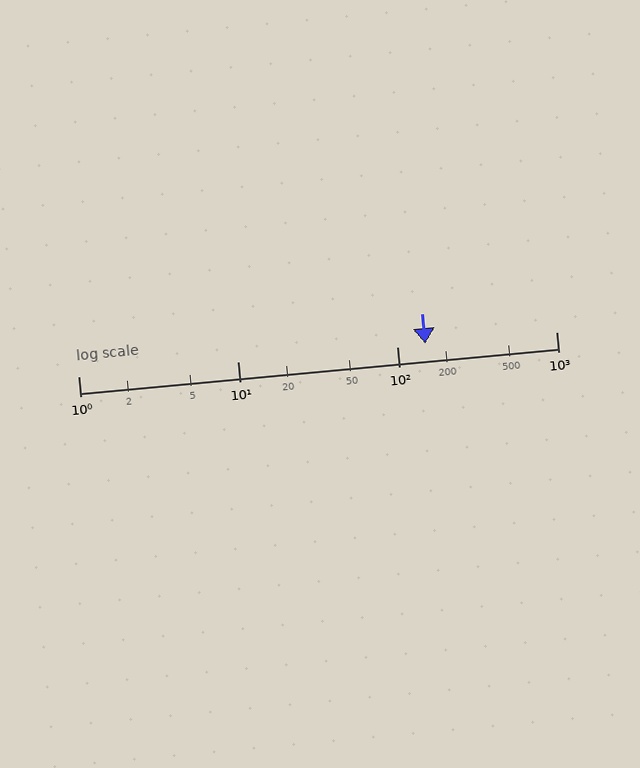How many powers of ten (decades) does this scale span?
The scale spans 3 decades, from 1 to 1000.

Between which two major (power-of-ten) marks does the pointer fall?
The pointer is between 100 and 1000.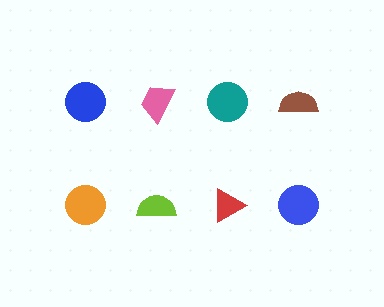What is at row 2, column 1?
An orange circle.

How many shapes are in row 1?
4 shapes.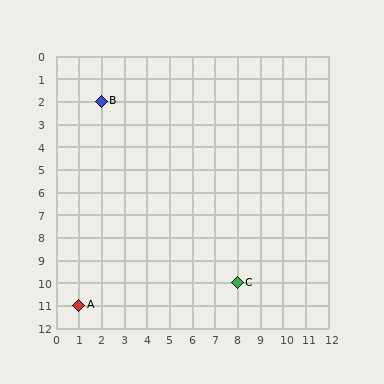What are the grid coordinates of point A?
Point A is at grid coordinates (1, 11).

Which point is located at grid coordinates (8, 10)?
Point C is at (8, 10).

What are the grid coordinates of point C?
Point C is at grid coordinates (8, 10).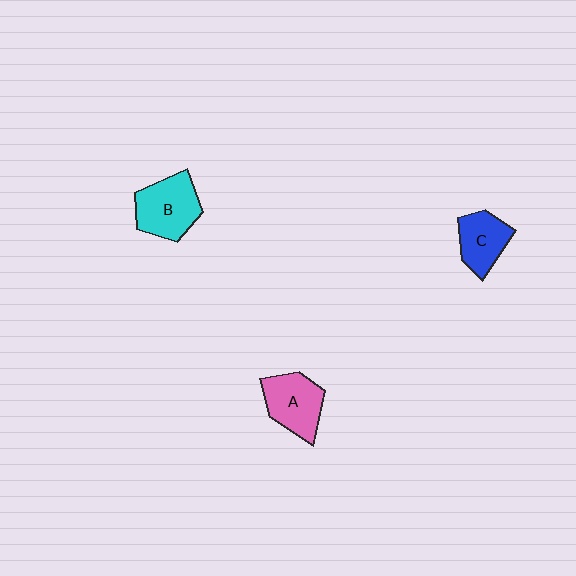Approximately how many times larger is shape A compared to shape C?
Approximately 1.2 times.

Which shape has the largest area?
Shape B (cyan).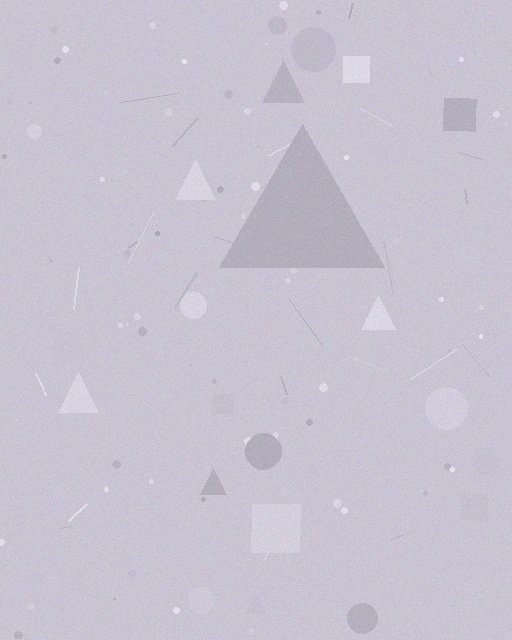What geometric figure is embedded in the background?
A triangle is embedded in the background.